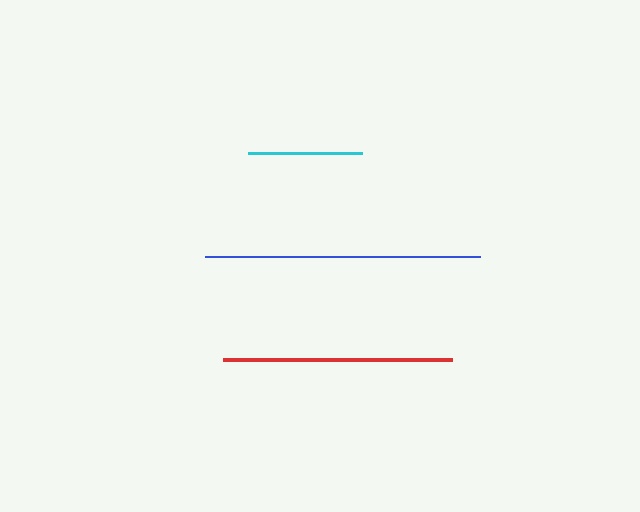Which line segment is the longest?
The blue line is the longest at approximately 275 pixels.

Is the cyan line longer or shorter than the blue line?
The blue line is longer than the cyan line.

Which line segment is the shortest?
The cyan line is the shortest at approximately 114 pixels.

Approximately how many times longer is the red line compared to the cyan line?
The red line is approximately 2.0 times the length of the cyan line.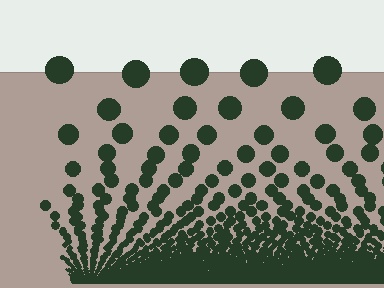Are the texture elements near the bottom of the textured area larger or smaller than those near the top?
Smaller. The gradient is inverted — elements near the bottom are smaller and denser.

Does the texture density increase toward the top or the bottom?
Density increases toward the bottom.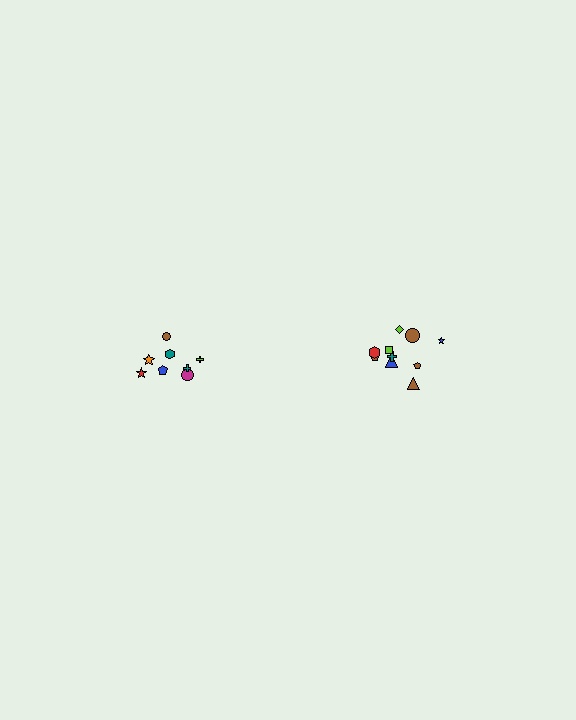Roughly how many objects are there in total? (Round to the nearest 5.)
Roughly 20 objects in total.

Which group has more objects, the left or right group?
The right group.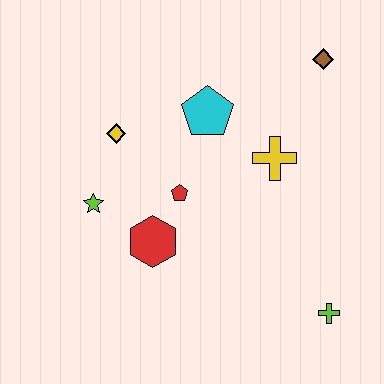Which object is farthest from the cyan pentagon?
The lime cross is farthest from the cyan pentagon.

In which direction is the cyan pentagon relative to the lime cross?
The cyan pentagon is above the lime cross.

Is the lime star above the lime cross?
Yes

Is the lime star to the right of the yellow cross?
No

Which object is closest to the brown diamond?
The yellow cross is closest to the brown diamond.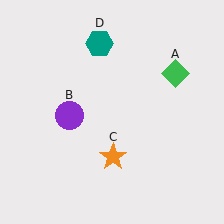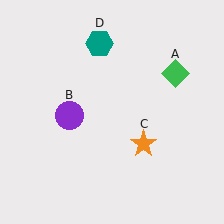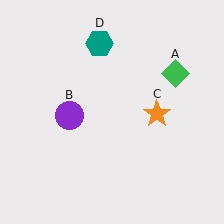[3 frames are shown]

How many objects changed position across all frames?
1 object changed position: orange star (object C).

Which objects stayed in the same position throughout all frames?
Green diamond (object A) and purple circle (object B) and teal hexagon (object D) remained stationary.